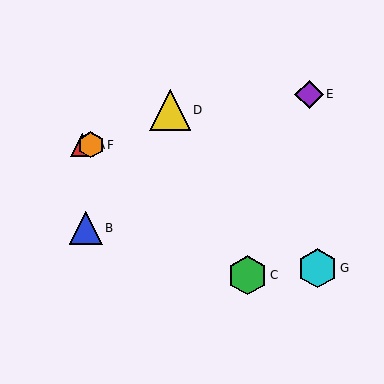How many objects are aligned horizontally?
2 objects (A, F) are aligned horizontally.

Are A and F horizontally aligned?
Yes, both are at y≈145.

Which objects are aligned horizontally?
Objects A, F are aligned horizontally.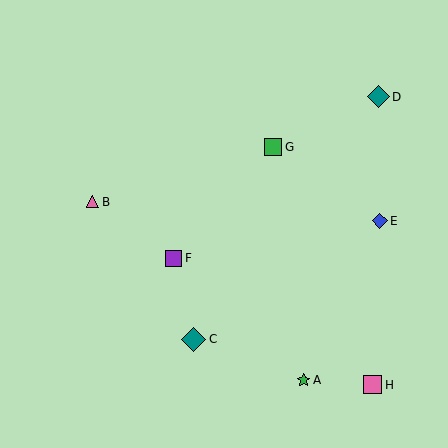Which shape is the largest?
The teal diamond (labeled C) is the largest.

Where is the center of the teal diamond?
The center of the teal diamond is at (378, 97).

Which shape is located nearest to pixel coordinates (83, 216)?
The pink triangle (labeled B) at (93, 202) is nearest to that location.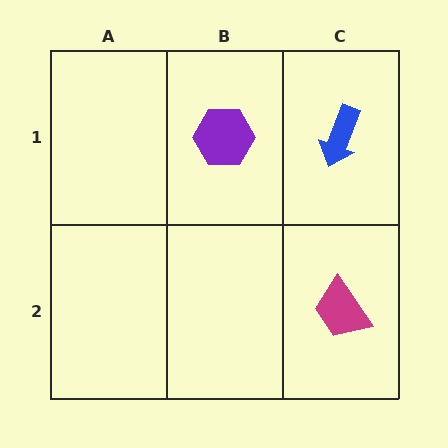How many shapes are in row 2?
1 shape.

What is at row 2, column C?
A magenta trapezoid.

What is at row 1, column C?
A blue arrow.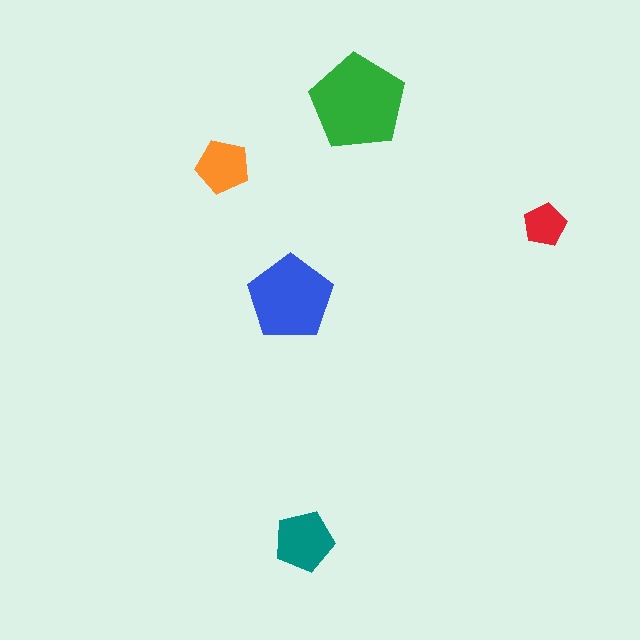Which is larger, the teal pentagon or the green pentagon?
The green one.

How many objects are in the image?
There are 5 objects in the image.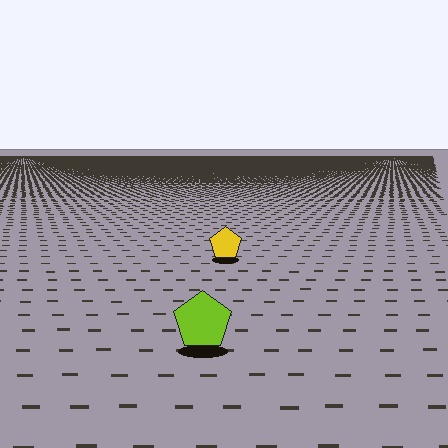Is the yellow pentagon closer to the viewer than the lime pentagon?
No. The lime pentagon is closer — you can tell from the texture gradient: the ground texture is coarser near it.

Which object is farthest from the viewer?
The yellow pentagon is farthest from the viewer. It appears smaller and the ground texture around it is denser.